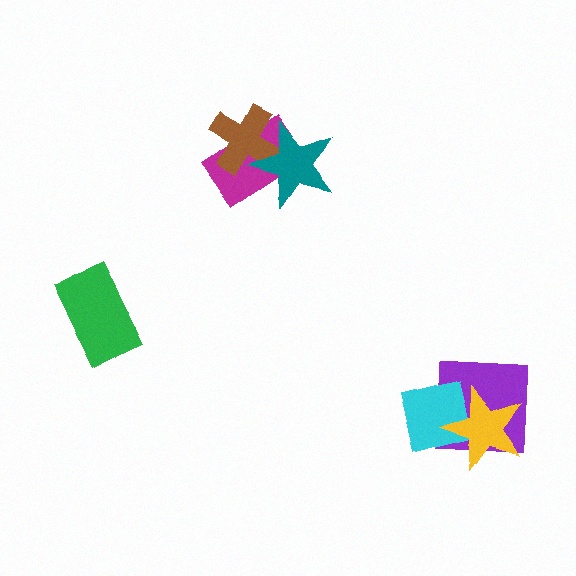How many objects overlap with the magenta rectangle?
2 objects overlap with the magenta rectangle.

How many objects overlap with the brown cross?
2 objects overlap with the brown cross.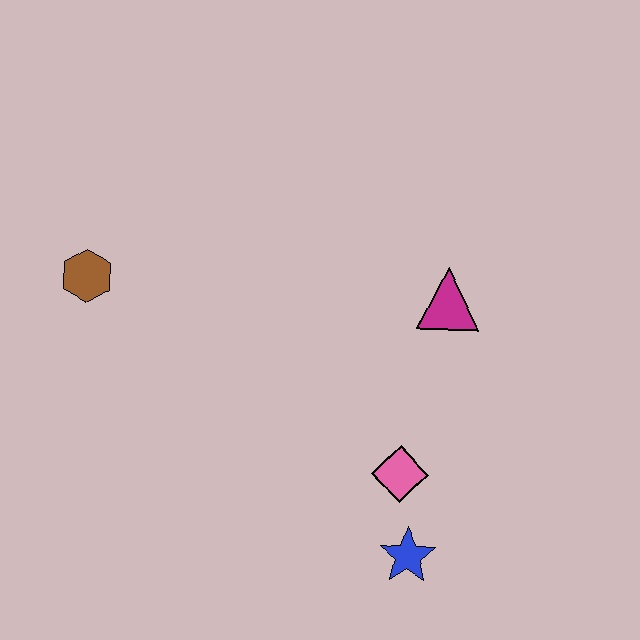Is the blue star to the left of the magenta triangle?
Yes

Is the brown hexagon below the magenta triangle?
No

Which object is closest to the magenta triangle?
The pink diamond is closest to the magenta triangle.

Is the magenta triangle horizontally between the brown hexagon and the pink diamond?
No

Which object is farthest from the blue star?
The brown hexagon is farthest from the blue star.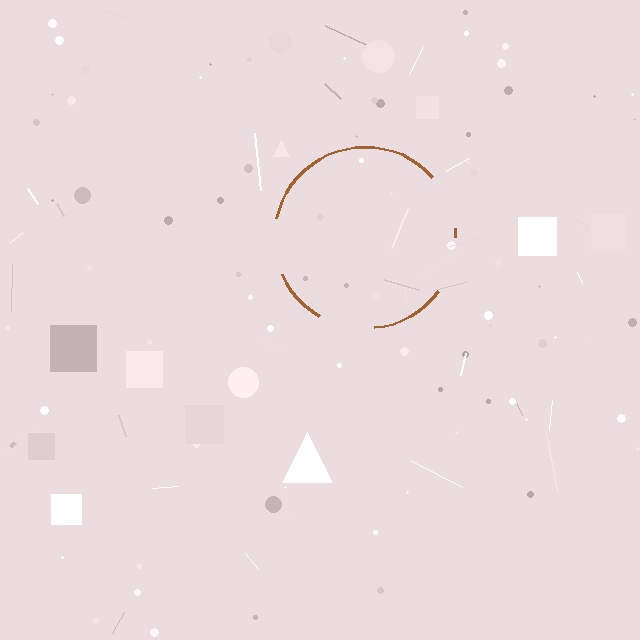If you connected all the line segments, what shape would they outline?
They would outline a circle.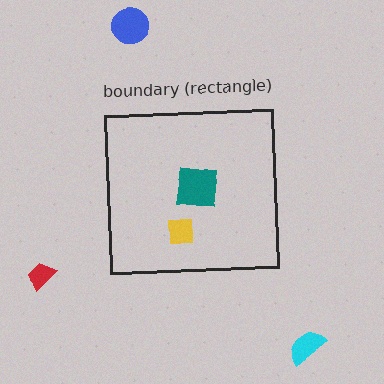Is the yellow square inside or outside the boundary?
Inside.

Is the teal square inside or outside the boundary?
Inside.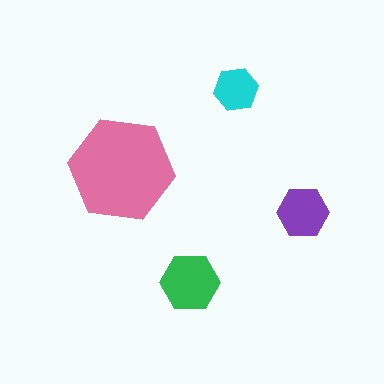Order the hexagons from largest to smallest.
the pink one, the green one, the purple one, the cyan one.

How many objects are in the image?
There are 4 objects in the image.